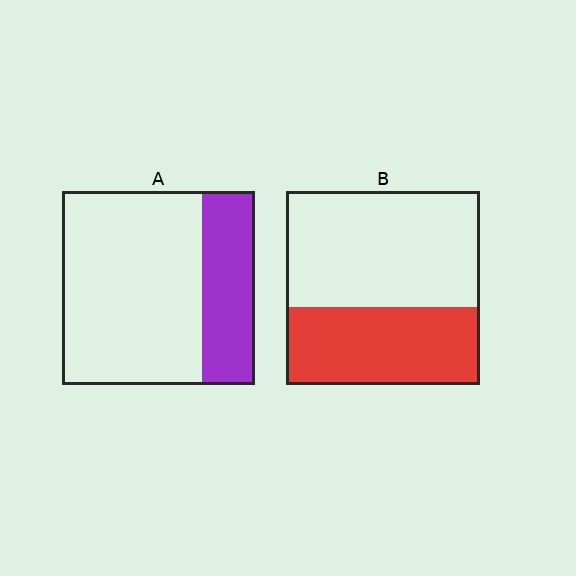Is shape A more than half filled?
No.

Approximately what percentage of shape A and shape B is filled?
A is approximately 25% and B is approximately 40%.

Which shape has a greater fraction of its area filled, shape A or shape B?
Shape B.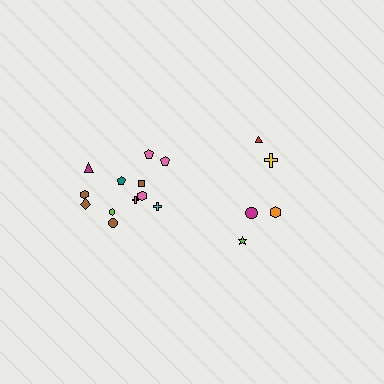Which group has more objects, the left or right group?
The left group.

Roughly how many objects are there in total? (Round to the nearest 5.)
Roughly 15 objects in total.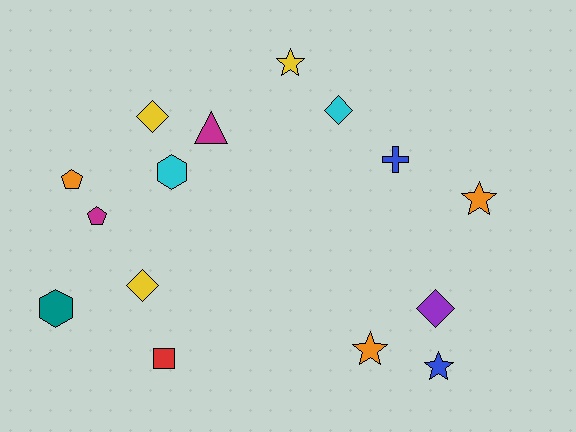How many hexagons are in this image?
There are 2 hexagons.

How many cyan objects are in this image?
There are 2 cyan objects.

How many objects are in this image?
There are 15 objects.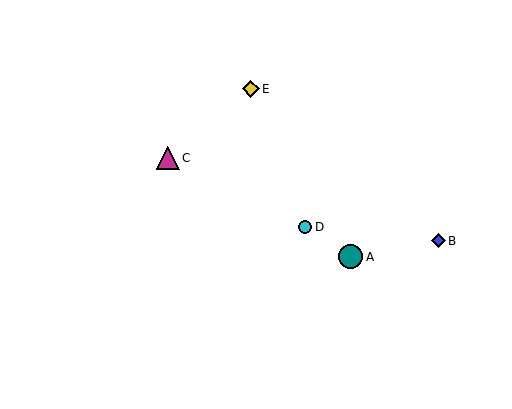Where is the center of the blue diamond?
The center of the blue diamond is at (438, 241).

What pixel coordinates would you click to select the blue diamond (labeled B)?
Click at (438, 241) to select the blue diamond B.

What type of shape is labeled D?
Shape D is a cyan circle.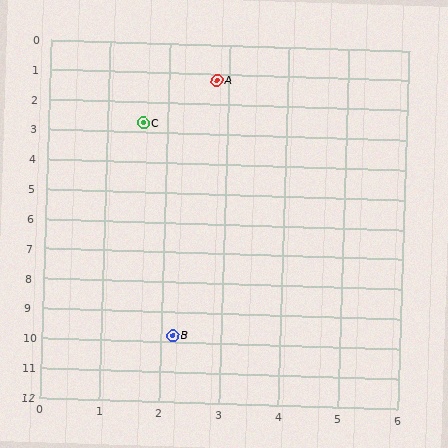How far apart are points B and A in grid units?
Points B and A are about 8.6 grid units apart.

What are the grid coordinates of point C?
Point C is at approximately (1.6, 2.7).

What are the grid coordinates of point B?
Point B is at approximately (2.2, 9.8).